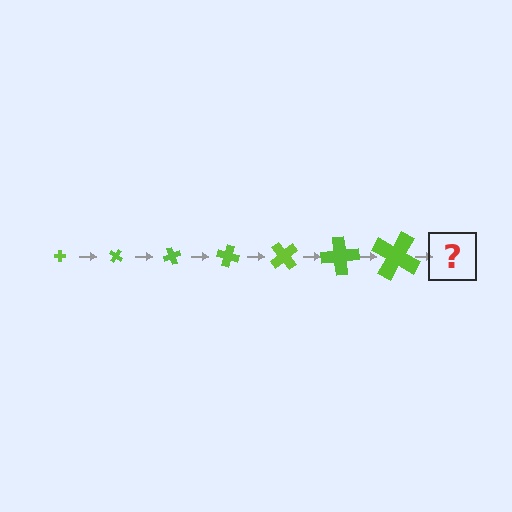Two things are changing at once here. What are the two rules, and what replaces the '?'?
The two rules are that the cross grows larger each step and it rotates 35 degrees each step. The '?' should be a cross, larger than the previous one and rotated 245 degrees from the start.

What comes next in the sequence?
The next element should be a cross, larger than the previous one and rotated 245 degrees from the start.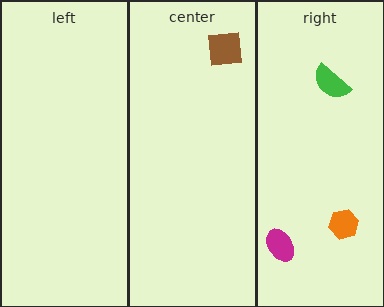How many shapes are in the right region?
3.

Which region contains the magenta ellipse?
The right region.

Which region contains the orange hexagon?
The right region.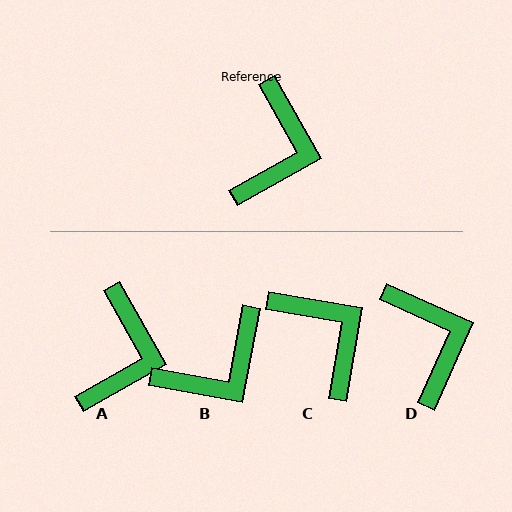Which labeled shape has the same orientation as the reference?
A.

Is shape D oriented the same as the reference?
No, it is off by about 36 degrees.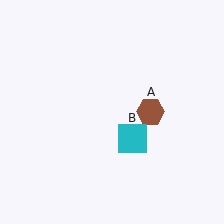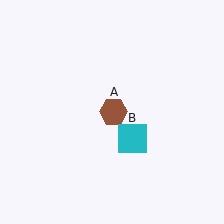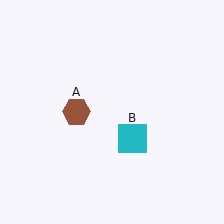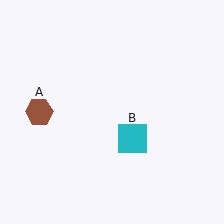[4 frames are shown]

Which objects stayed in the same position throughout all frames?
Cyan square (object B) remained stationary.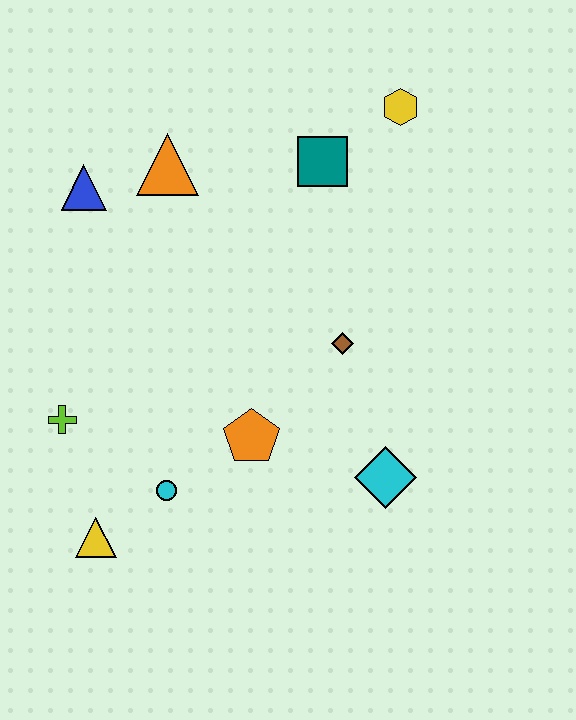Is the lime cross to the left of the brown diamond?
Yes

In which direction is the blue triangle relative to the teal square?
The blue triangle is to the left of the teal square.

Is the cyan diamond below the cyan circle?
No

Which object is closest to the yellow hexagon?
The teal square is closest to the yellow hexagon.